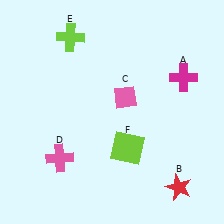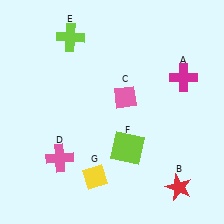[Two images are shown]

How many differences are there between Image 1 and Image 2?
There is 1 difference between the two images.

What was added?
A yellow diamond (G) was added in Image 2.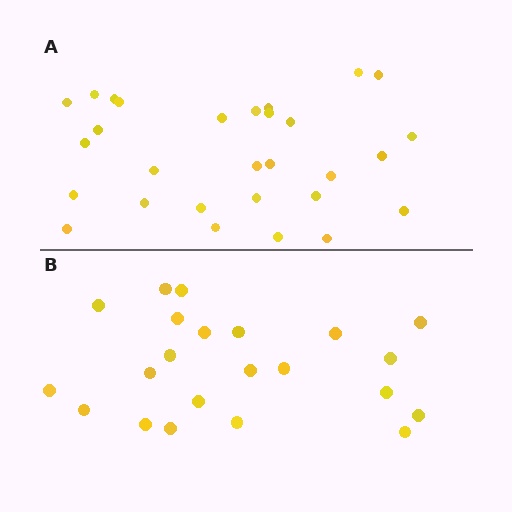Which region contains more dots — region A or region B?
Region A (the top region) has more dots.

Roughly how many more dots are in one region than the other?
Region A has roughly 8 or so more dots than region B.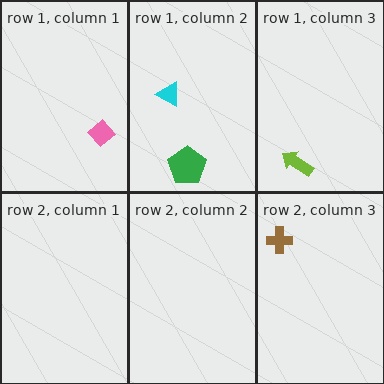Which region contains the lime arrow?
The row 1, column 3 region.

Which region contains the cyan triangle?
The row 1, column 2 region.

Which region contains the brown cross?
The row 2, column 3 region.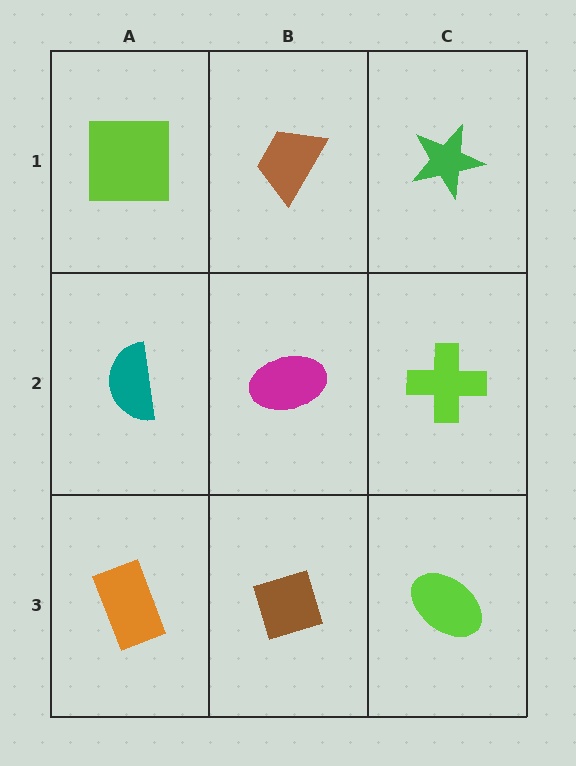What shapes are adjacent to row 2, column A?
A lime square (row 1, column A), an orange rectangle (row 3, column A), a magenta ellipse (row 2, column B).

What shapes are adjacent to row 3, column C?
A lime cross (row 2, column C), a brown diamond (row 3, column B).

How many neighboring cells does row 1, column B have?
3.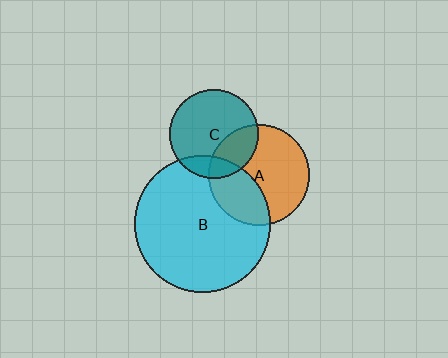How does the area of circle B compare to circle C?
Approximately 2.4 times.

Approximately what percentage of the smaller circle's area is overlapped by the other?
Approximately 25%.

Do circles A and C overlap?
Yes.